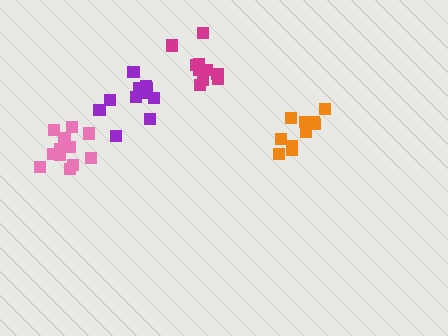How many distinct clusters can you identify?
There are 4 distinct clusters.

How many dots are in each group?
Group 1: 10 dots, Group 2: 12 dots, Group 3: 10 dots, Group 4: 12 dots (44 total).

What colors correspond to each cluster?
The clusters are colored: orange, pink, magenta, purple.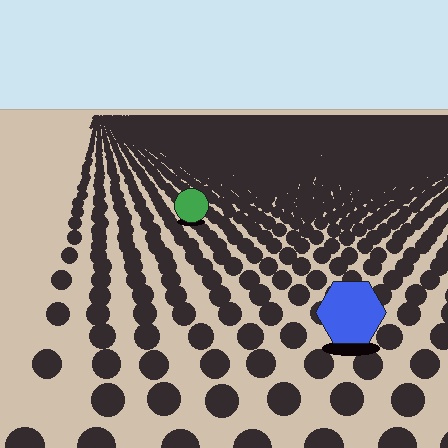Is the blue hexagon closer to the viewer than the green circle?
Yes. The blue hexagon is closer — you can tell from the texture gradient: the ground texture is coarser near it.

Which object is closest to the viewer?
The blue hexagon is closest. The texture marks near it are larger and more spread out.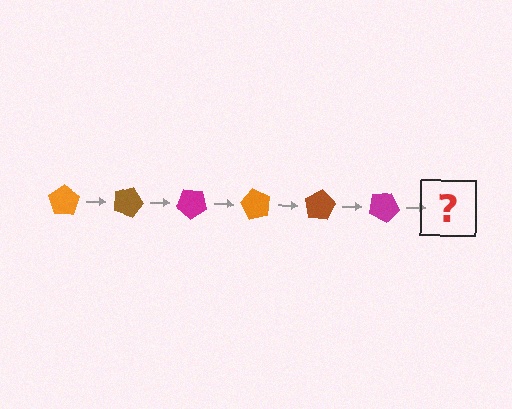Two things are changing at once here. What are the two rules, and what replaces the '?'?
The two rules are that it rotates 20 degrees each step and the color cycles through orange, brown, and magenta. The '?' should be an orange pentagon, rotated 120 degrees from the start.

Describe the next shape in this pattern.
It should be an orange pentagon, rotated 120 degrees from the start.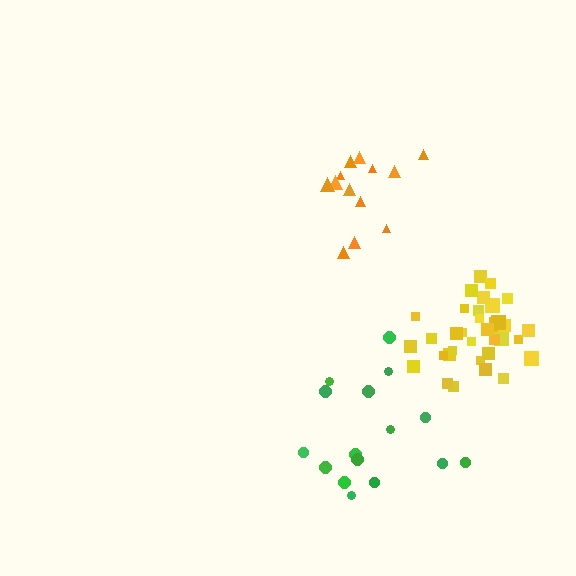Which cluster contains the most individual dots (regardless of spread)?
Yellow (34).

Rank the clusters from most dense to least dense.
yellow, orange, green.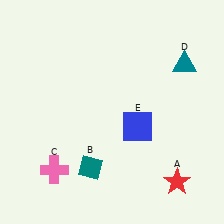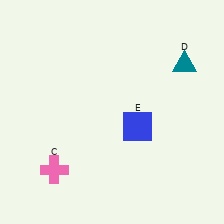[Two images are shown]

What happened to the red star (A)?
The red star (A) was removed in Image 2. It was in the bottom-right area of Image 1.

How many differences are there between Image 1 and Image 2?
There are 2 differences between the two images.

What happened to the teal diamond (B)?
The teal diamond (B) was removed in Image 2. It was in the bottom-left area of Image 1.